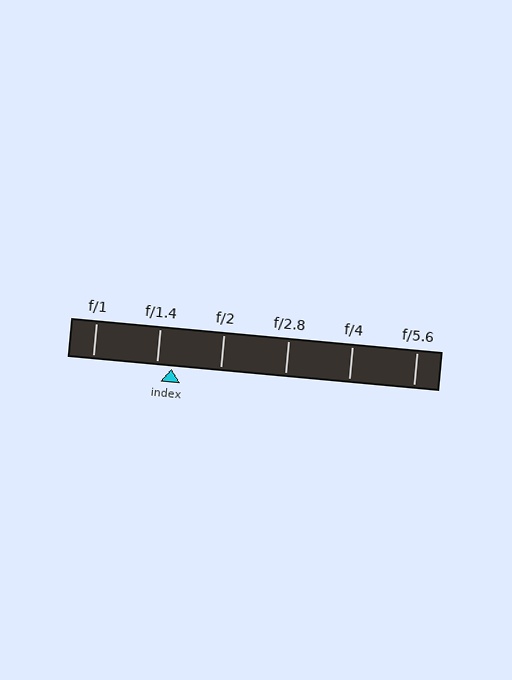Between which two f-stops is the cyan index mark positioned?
The index mark is between f/1.4 and f/2.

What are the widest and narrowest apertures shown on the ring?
The widest aperture shown is f/1 and the narrowest is f/5.6.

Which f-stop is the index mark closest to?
The index mark is closest to f/1.4.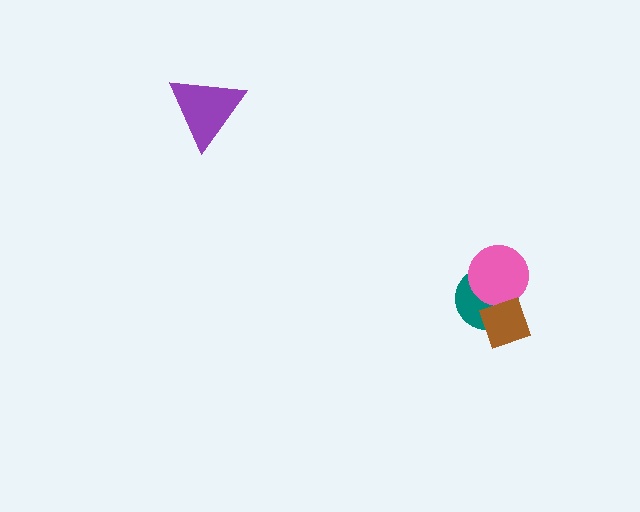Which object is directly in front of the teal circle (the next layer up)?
The pink circle is directly in front of the teal circle.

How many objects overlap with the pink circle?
2 objects overlap with the pink circle.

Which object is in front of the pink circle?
The brown diamond is in front of the pink circle.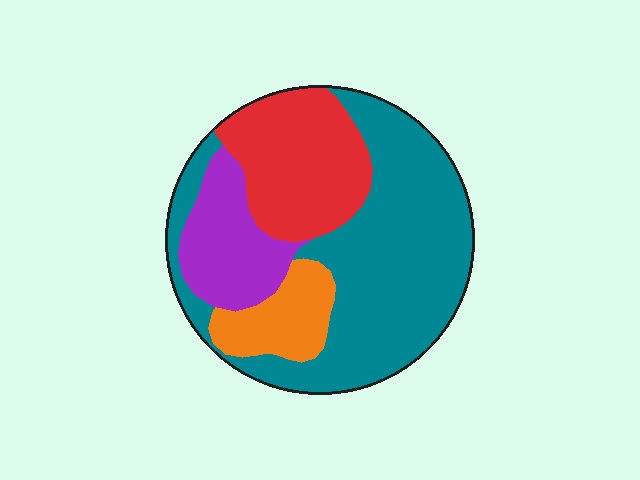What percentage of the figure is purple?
Purple takes up about one sixth (1/6) of the figure.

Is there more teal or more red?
Teal.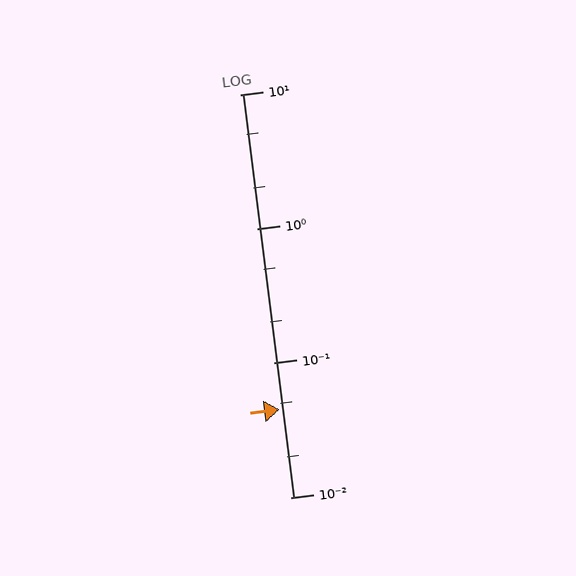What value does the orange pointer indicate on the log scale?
The pointer indicates approximately 0.045.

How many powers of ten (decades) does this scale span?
The scale spans 3 decades, from 0.01 to 10.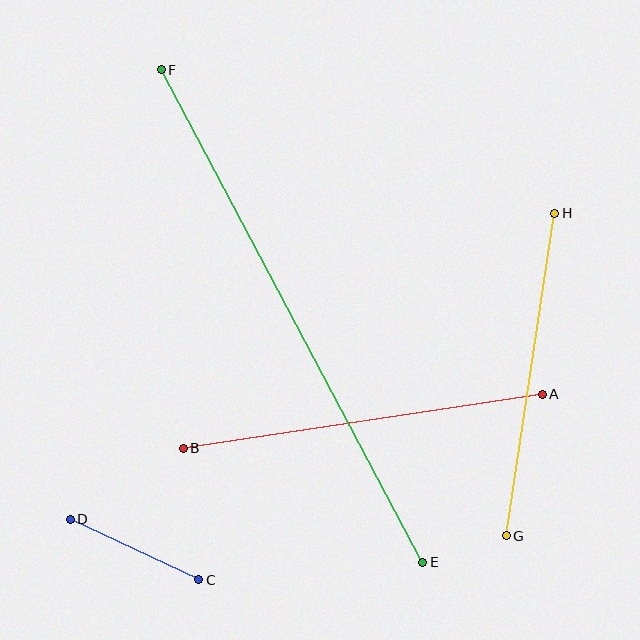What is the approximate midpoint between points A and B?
The midpoint is at approximately (363, 421) pixels.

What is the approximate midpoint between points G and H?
The midpoint is at approximately (530, 374) pixels.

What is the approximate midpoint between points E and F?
The midpoint is at approximately (292, 316) pixels.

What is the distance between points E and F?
The distance is approximately 557 pixels.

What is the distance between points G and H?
The distance is approximately 326 pixels.